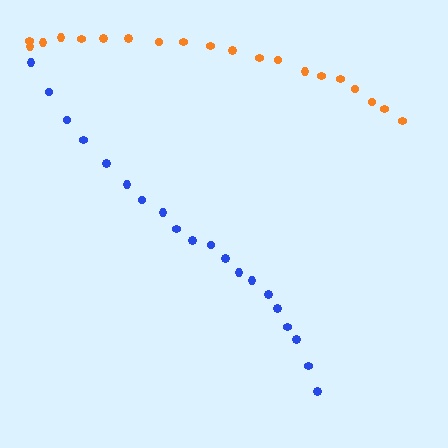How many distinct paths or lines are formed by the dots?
There are 2 distinct paths.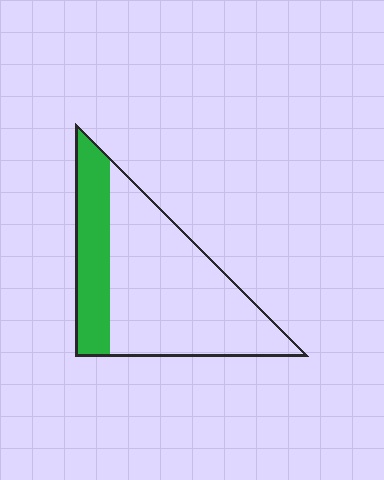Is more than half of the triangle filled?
No.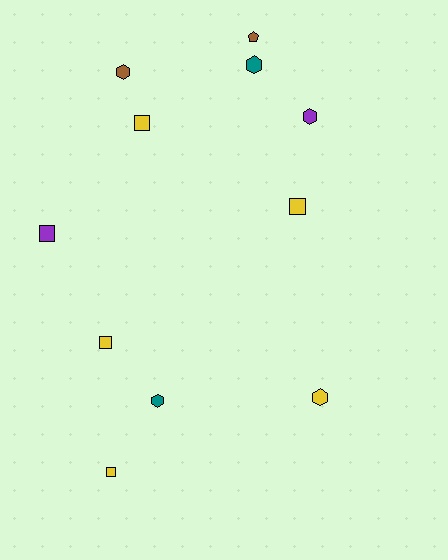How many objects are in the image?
There are 11 objects.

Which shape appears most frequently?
Square, with 5 objects.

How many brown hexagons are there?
There is 1 brown hexagon.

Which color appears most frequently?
Yellow, with 5 objects.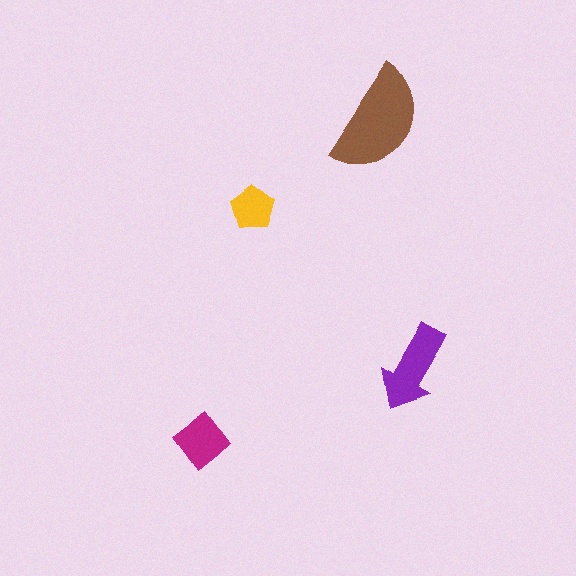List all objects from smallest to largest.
The yellow pentagon, the magenta diamond, the purple arrow, the brown semicircle.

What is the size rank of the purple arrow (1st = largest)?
2nd.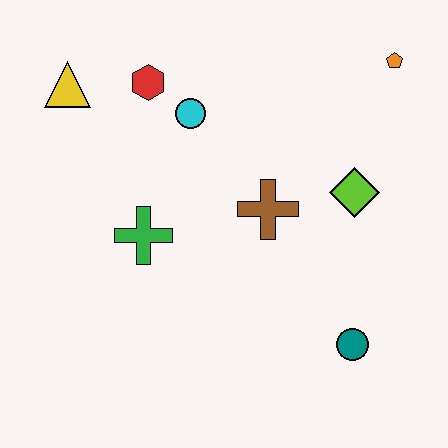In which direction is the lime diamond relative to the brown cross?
The lime diamond is to the right of the brown cross.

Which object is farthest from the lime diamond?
The yellow triangle is farthest from the lime diamond.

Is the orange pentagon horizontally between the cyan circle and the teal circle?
No